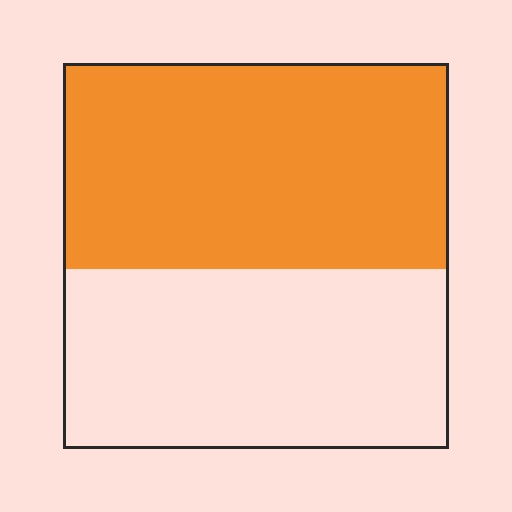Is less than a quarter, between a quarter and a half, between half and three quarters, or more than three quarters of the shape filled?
Between half and three quarters.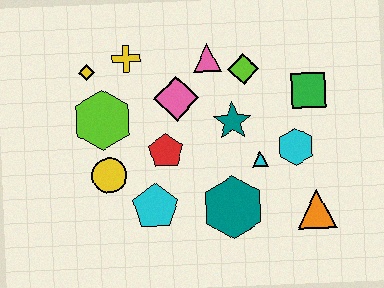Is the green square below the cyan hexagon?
No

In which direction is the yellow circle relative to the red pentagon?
The yellow circle is to the left of the red pentagon.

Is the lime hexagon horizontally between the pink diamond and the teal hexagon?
No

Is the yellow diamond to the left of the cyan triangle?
Yes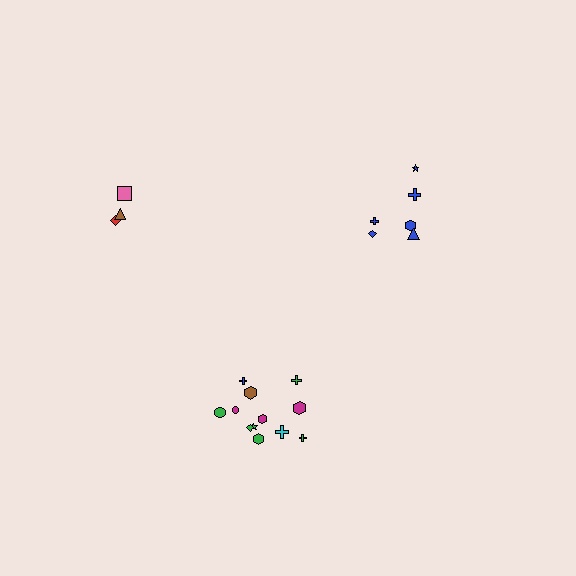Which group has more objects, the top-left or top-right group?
The top-right group.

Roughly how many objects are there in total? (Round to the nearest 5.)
Roughly 20 objects in total.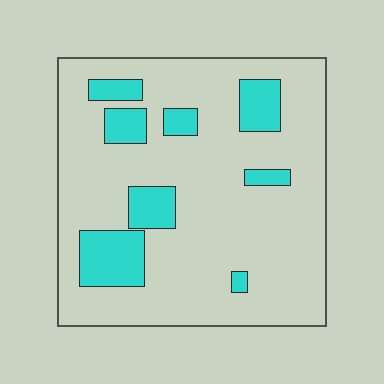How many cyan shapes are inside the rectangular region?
8.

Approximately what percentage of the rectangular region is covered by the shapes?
Approximately 20%.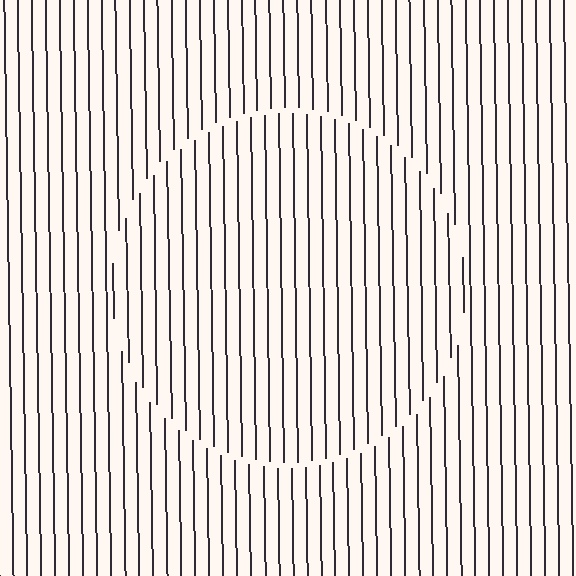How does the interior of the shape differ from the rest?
The interior of the shape contains the same grating, shifted by half a period — the contour is defined by the phase discontinuity where line-ends from the inner and outer gratings abut.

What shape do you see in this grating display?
An illusory circle. The interior of the shape contains the same grating, shifted by half a period — the contour is defined by the phase discontinuity where line-ends from the inner and outer gratings abut.